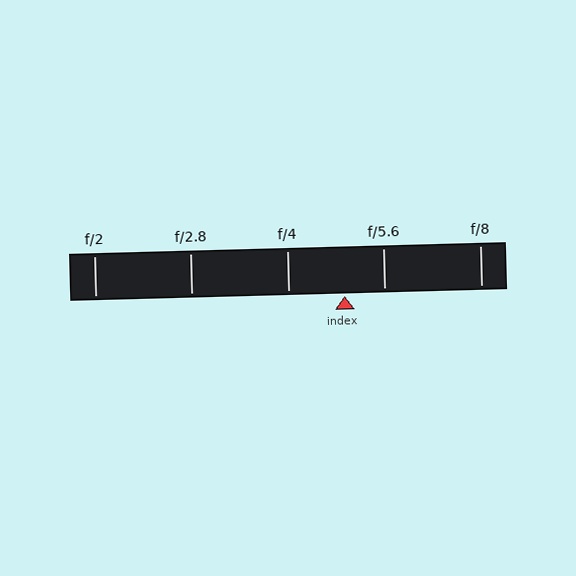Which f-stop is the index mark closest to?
The index mark is closest to f/5.6.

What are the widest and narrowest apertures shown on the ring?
The widest aperture shown is f/2 and the narrowest is f/8.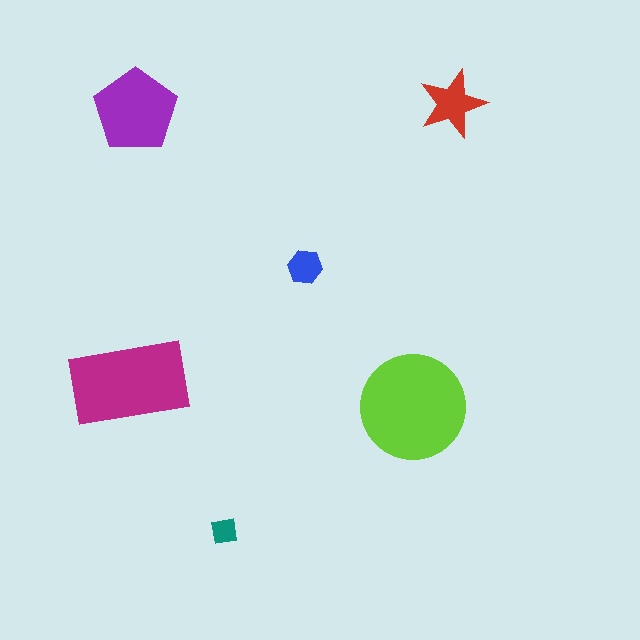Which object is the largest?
The lime circle.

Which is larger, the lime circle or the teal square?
The lime circle.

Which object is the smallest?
The teal square.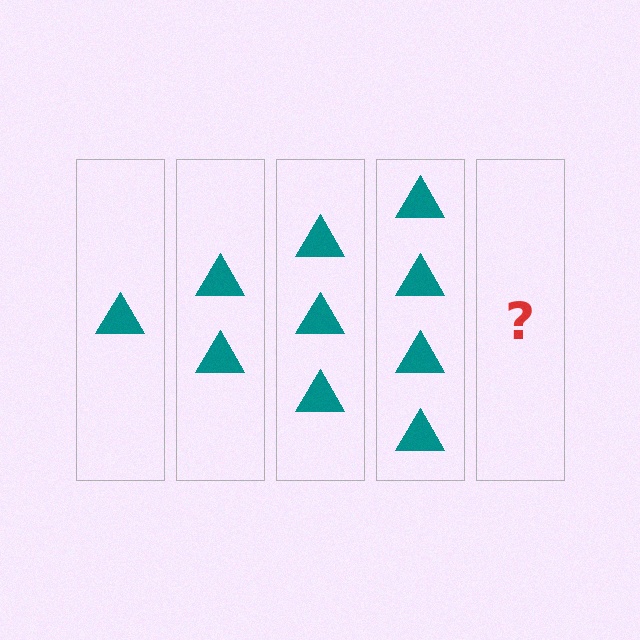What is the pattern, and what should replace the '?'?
The pattern is that each step adds one more triangle. The '?' should be 5 triangles.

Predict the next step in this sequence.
The next step is 5 triangles.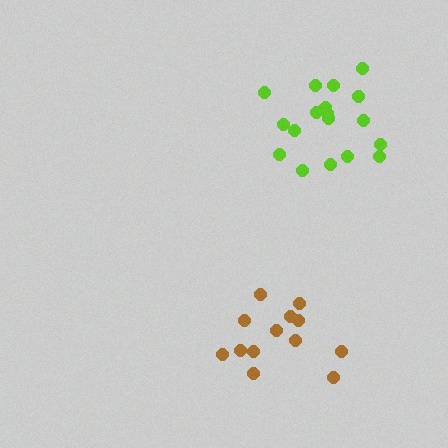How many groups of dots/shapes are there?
There are 2 groups.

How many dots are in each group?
Group 1: 13 dots, Group 2: 18 dots (31 total).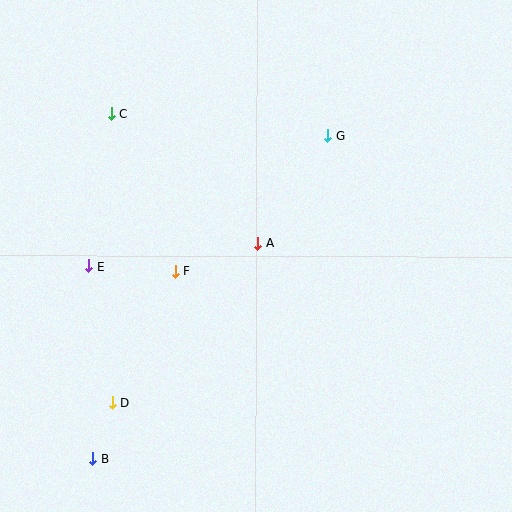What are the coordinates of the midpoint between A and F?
The midpoint between A and F is at (216, 257).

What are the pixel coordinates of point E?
Point E is at (89, 266).